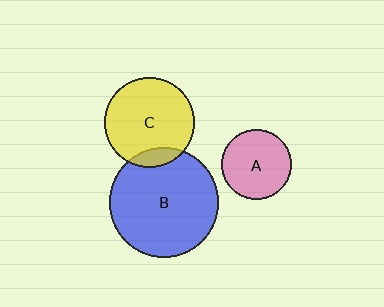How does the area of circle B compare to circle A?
Approximately 2.4 times.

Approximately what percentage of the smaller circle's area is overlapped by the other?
Approximately 10%.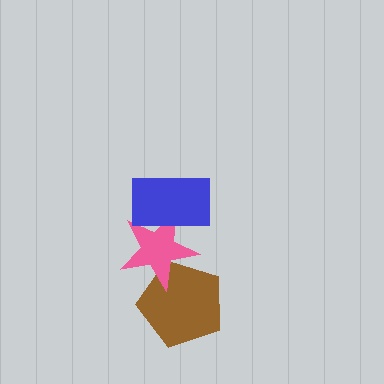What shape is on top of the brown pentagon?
The pink star is on top of the brown pentagon.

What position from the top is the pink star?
The pink star is 2nd from the top.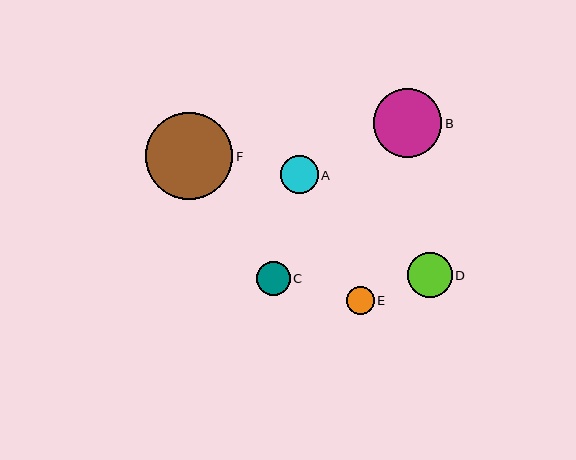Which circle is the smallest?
Circle E is the smallest with a size of approximately 28 pixels.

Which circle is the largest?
Circle F is the largest with a size of approximately 87 pixels.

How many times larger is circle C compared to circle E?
Circle C is approximately 1.2 times the size of circle E.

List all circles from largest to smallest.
From largest to smallest: F, B, D, A, C, E.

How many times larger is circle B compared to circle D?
Circle B is approximately 1.5 times the size of circle D.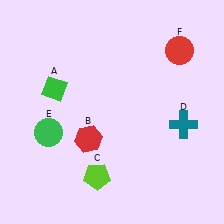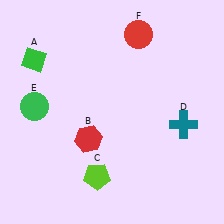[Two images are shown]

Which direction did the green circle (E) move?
The green circle (E) moved up.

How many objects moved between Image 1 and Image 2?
3 objects moved between the two images.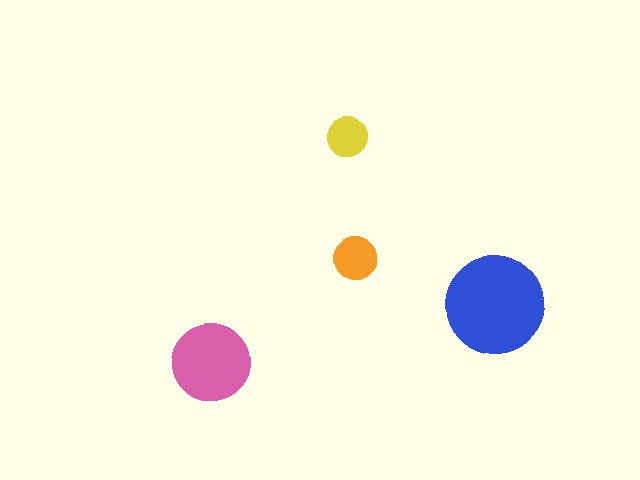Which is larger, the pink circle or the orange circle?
The pink one.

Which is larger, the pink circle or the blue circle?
The blue one.